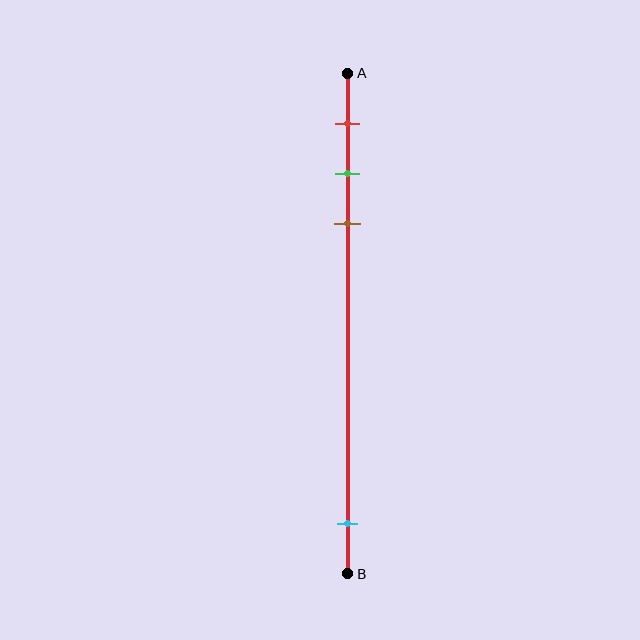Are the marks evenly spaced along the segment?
No, the marks are not evenly spaced.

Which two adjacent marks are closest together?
The green and brown marks are the closest adjacent pair.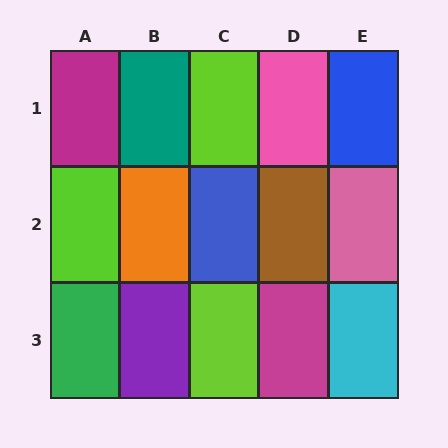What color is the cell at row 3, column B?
Purple.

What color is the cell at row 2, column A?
Lime.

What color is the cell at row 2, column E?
Pink.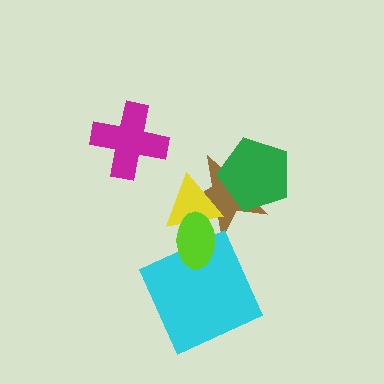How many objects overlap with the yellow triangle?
2 objects overlap with the yellow triangle.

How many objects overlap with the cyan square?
1 object overlaps with the cyan square.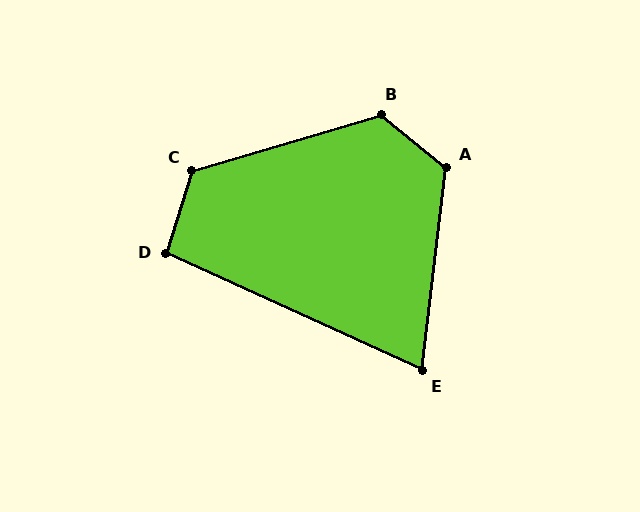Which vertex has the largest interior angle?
B, at approximately 124 degrees.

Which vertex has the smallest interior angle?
E, at approximately 72 degrees.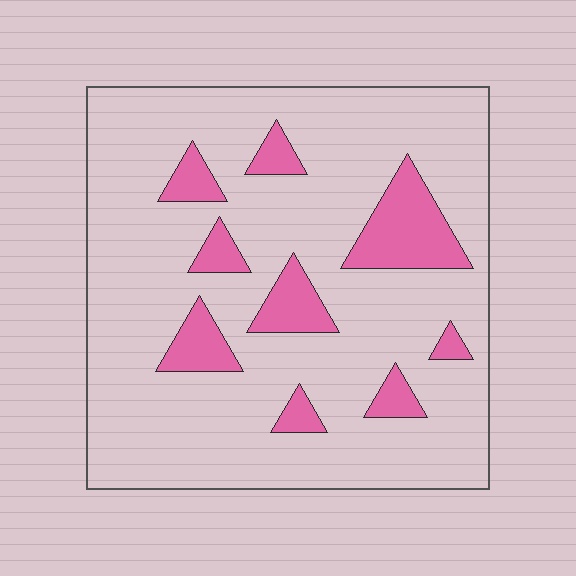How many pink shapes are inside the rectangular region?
9.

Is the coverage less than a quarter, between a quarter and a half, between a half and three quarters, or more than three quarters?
Less than a quarter.